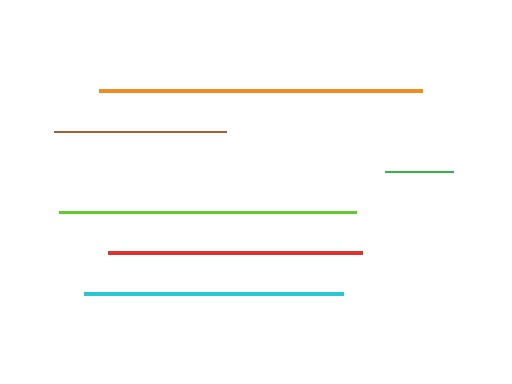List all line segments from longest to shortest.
From longest to shortest: orange, lime, cyan, red, brown, green.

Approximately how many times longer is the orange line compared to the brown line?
The orange line is approximately 1.9 times the length of the brown line.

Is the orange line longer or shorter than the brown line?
The orange line is longer than the brown line.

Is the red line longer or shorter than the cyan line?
The cyan line is longer than the red line.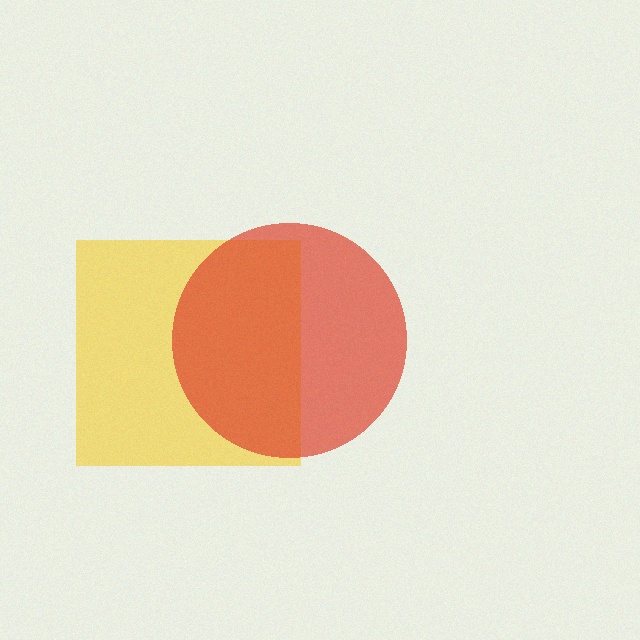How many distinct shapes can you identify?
There are 2 distinct shapes: a yellow square, a red circle.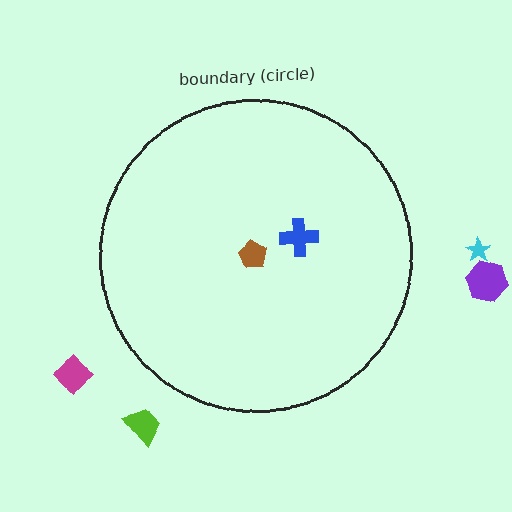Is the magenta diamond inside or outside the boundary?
Outside.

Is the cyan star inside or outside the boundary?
Outside.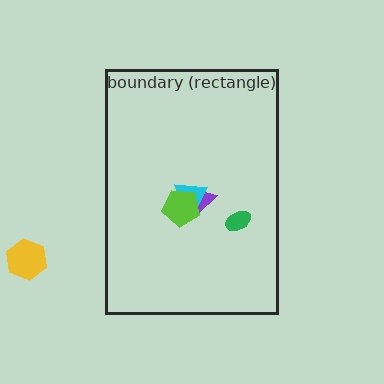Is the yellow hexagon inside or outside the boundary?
Outside.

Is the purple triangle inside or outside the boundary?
Inside.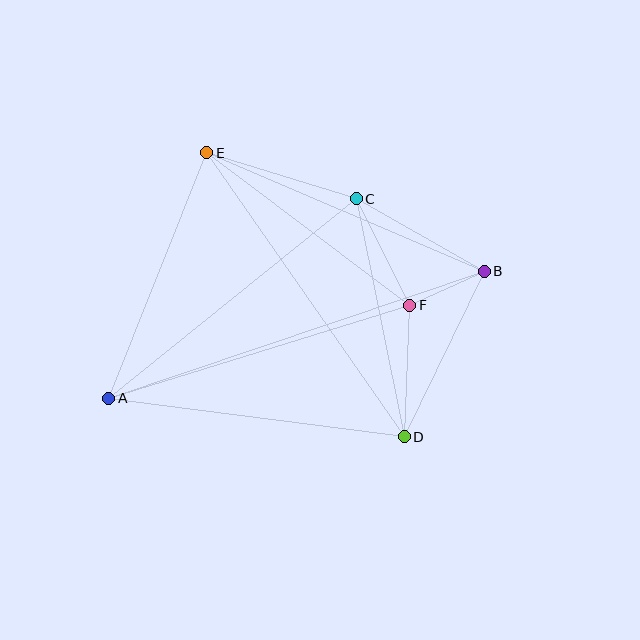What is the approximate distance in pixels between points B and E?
The distance between B and E is approximately 302 pixels.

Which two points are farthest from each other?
Points A and B are farthest from each other.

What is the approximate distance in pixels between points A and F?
The distance between A and F is approximately 315 pixels.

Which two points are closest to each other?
Points B and F are closest to each other.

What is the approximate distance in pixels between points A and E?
The distance between A and E is approximately 264 pixels.